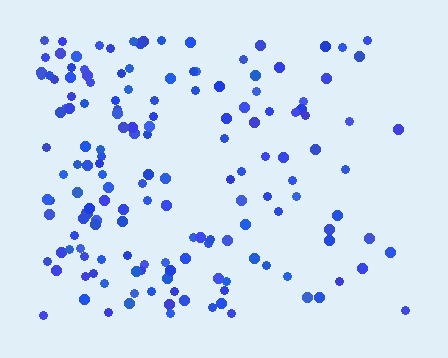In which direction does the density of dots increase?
From right to left, with the left side densest.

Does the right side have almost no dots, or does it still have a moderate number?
Still a moderate number, just noticeably fewer than the left.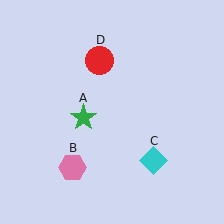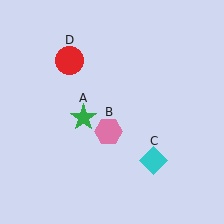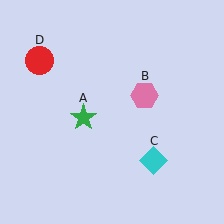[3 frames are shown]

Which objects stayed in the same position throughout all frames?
Green star (object A) and cyan diamond (object C) remained stationary.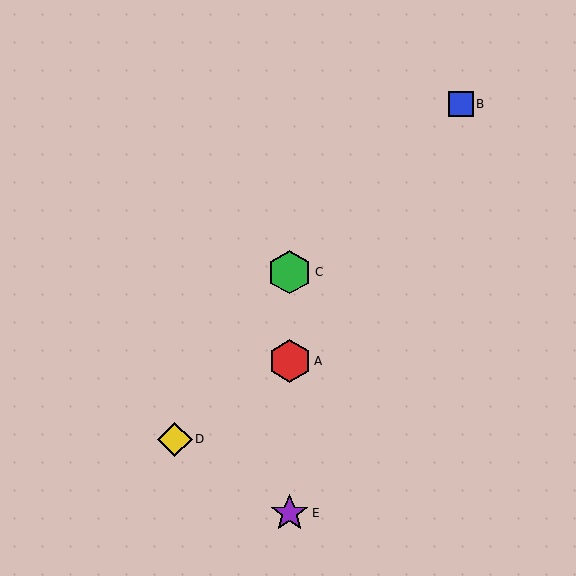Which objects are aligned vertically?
Objects A, C, E are aligned vertically.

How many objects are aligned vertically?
3 objects (A, C, E) are aligned vertically.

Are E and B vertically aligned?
No, E is at x≈290 and B is at x≈461.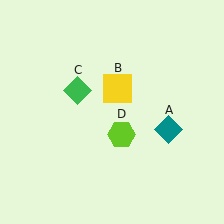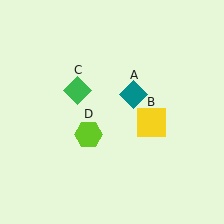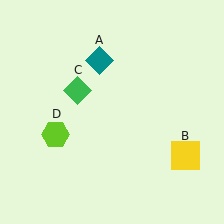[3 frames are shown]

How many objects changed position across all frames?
3 objects changed position: teal diamond (object A), yellow square (object B), lime hexagon (object D).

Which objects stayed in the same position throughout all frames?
Green diamond (object C) remained stationary.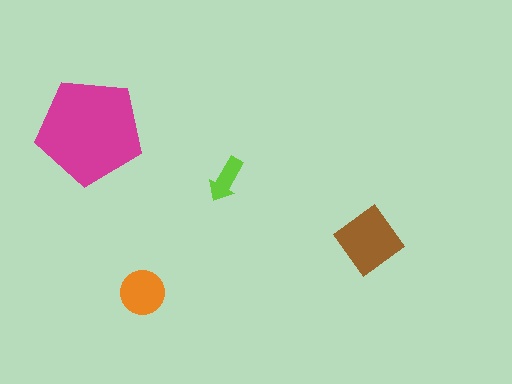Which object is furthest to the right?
The brown diamond is rightmost.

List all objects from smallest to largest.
The lime arrow, the orange circle, the brown diamond, the magenta pentagon.